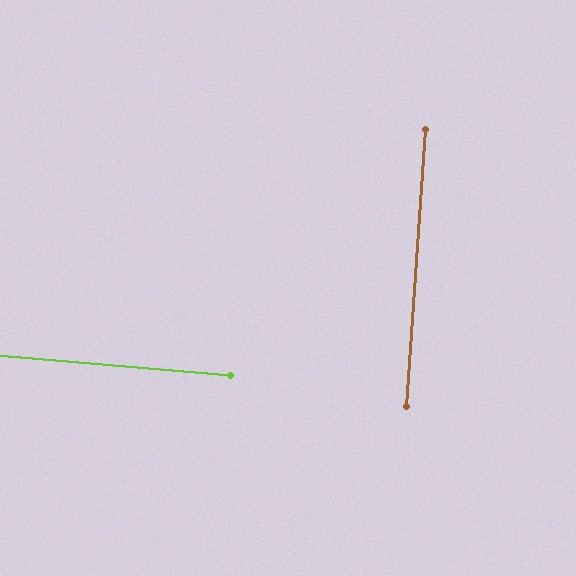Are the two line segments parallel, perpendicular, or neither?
Perpendicular — they meet at approximately 89°.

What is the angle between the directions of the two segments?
Approximately 89 degrees.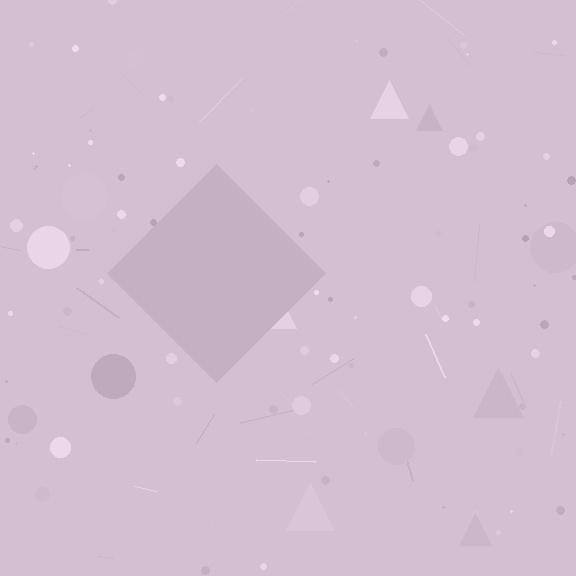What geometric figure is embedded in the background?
A diamond is embedded in the background.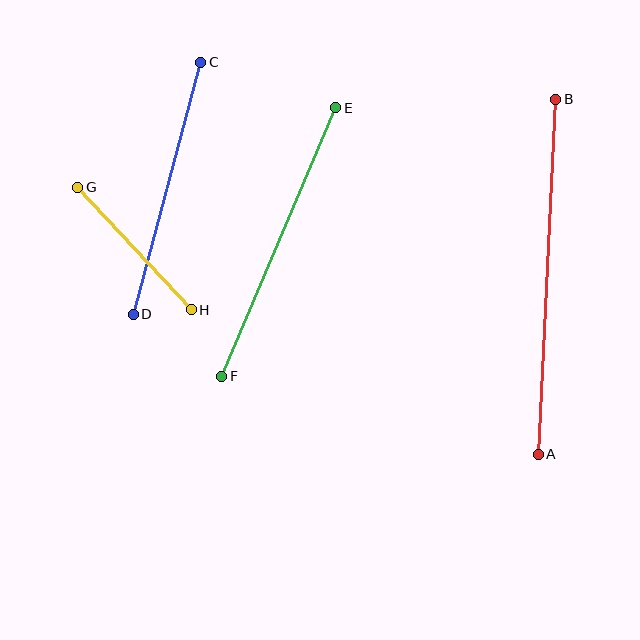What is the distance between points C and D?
The distance is approximately 261 pixels.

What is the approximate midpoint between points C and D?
The midpoint is at approximately (167, 188) pixels.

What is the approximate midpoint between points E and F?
The midpoint is at approximately (279, 242) pixels.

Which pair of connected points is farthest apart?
Points A and B are farthest apart.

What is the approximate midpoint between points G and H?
The midpoint is at approximately (135, 249) pixels.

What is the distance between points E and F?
The distance is approximately 292 pixels.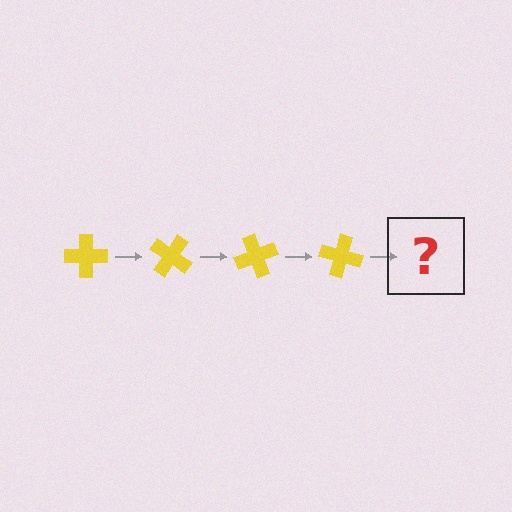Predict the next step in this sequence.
The next step is a yellow cross rotated 140 degrees.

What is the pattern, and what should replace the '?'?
The pattern is that the cross rotates 35 degrees each step. The '?' should be a yellow cross rotated 140 degrees.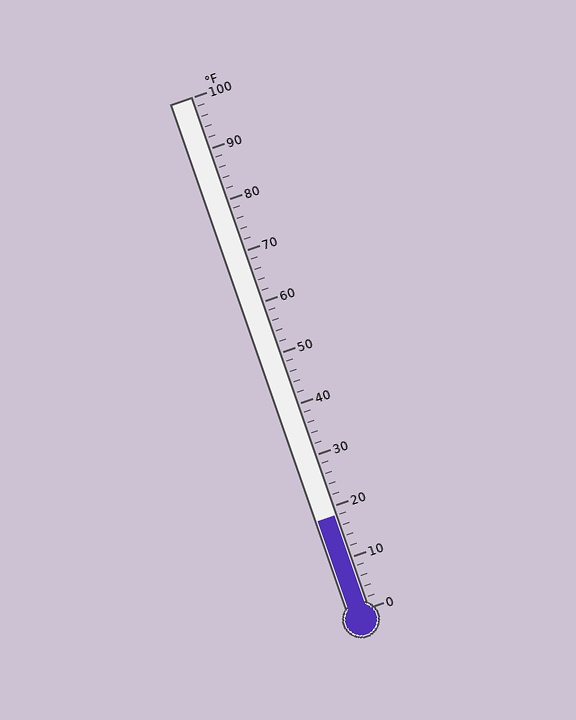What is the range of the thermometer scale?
The thermometer scale ranges from 0°F to 100°F.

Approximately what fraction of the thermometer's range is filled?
The thermometer is filled to approximately 20% of its range.